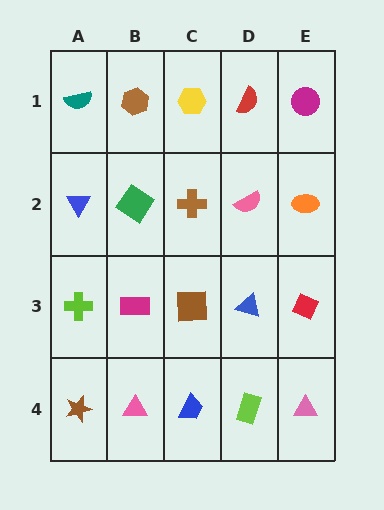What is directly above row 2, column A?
A teal semicircle.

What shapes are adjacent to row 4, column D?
A blue triangle (row 3, column D), a blue trapezoid (row 4, column C), a pink triangle (row 4, column E).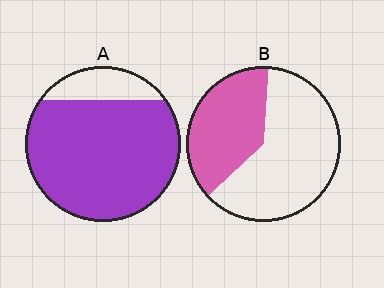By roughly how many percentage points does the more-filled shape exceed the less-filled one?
By roughly 45 percentage points (A over B).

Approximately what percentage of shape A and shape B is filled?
A is approximately 85% and B is approximately 40%.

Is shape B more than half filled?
No.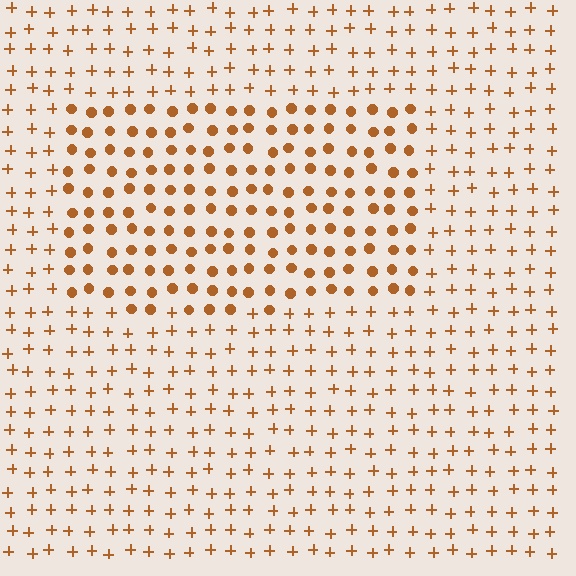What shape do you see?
I see a rectangle.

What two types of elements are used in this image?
The image uses circles inside the rectangle region and plus signs outside it.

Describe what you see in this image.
The image is filled with small brown elements arranged in a uniform grid. A rectangle-shaped region contains circles, while the surrounding area contains plus signs. The boundary is defined purely by the change in element shape.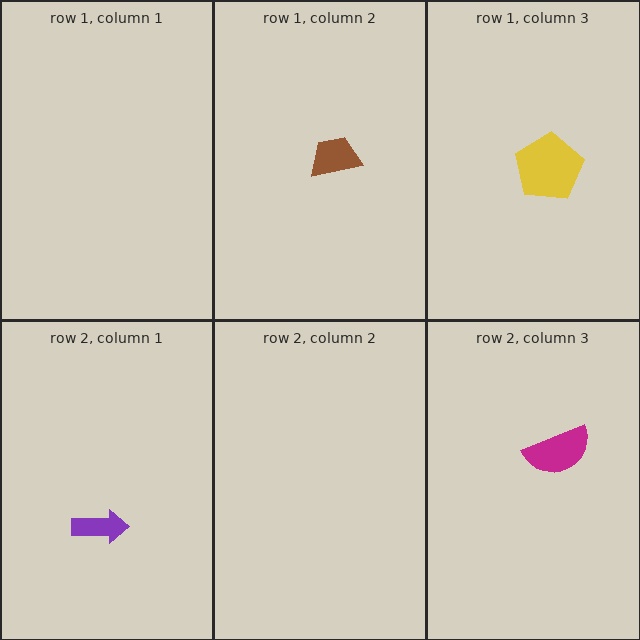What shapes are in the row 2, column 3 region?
The magenta semicircle.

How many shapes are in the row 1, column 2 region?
1.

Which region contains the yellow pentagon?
The row 1, column 3 region.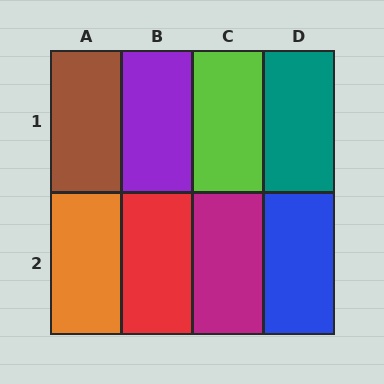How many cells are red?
1 cell is red.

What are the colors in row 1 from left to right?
Brown, purple, lime, teal.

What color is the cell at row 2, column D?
Blue.